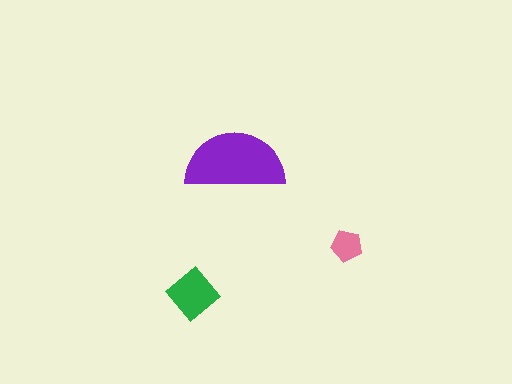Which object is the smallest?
The pink pentagon.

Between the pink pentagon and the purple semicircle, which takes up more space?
The purple semicircle.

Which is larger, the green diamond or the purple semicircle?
The purple semicircle.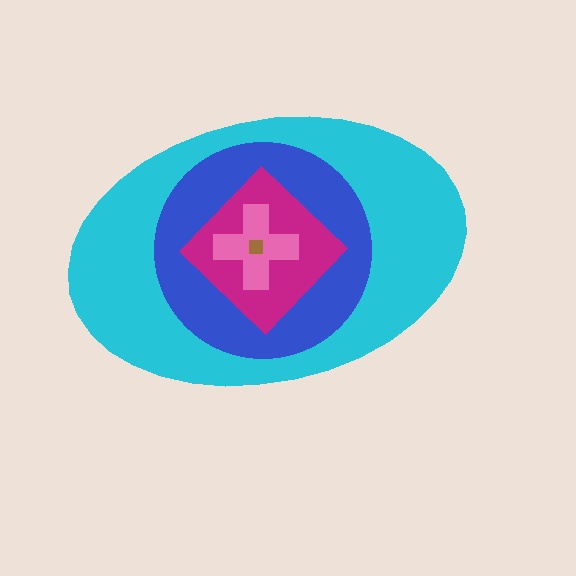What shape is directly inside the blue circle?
The magenta diamond.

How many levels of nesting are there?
5.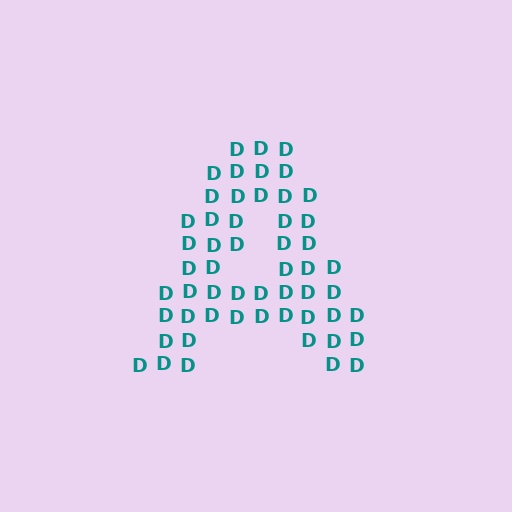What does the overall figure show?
The overall figure shows the letter A.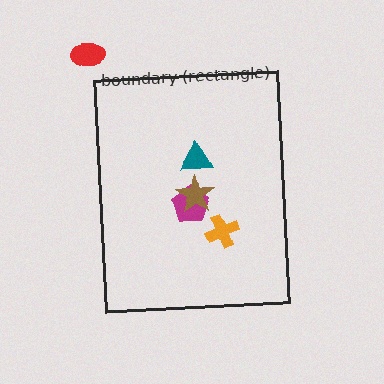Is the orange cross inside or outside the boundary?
Inside.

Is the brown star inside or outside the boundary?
Inside.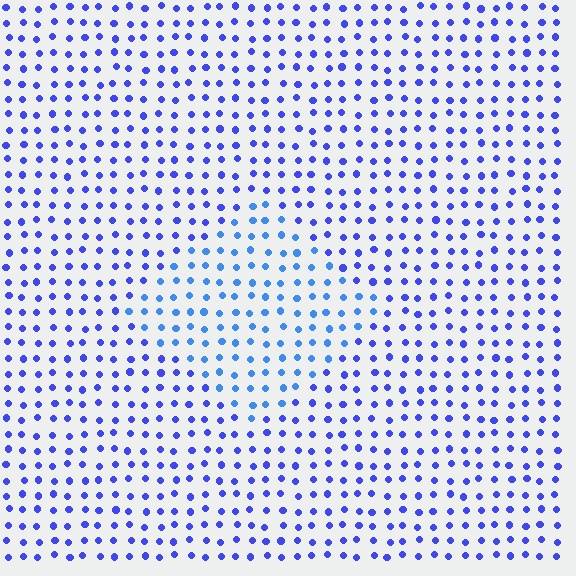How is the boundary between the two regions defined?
The boundary is defined purely by a slight shift in hue (about 24 degrees). Spacing, size, and orientation are identical on both sides.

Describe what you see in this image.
The image is filled with small blue elements in a uniform arrangement. A diamond-shaped region is visible where the elements are tinted to a slightly different hue, forming a subtle color boundary.